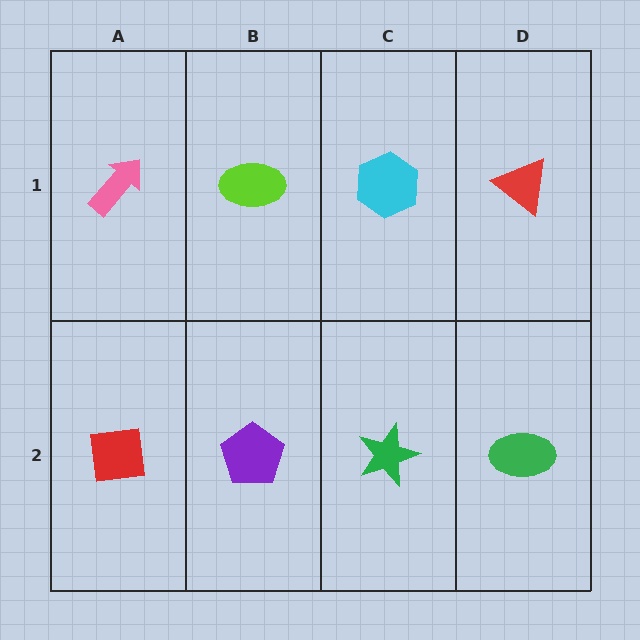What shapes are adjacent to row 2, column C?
A cyan hexagon (row 1, column C), a purple pentagon (row 2, column B), a green ellipse (row 2, column D).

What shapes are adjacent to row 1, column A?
A red square (row 2, column A), a lime ellipse (row 1, column B).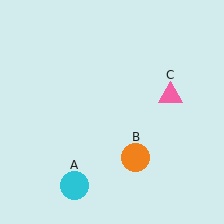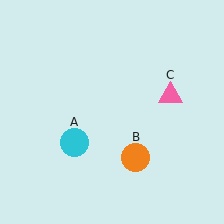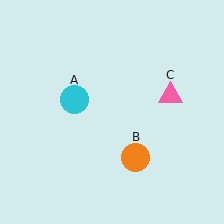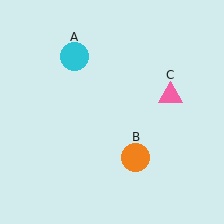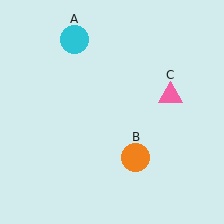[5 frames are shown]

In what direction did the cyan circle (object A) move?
The cyan circle (object A) moved up.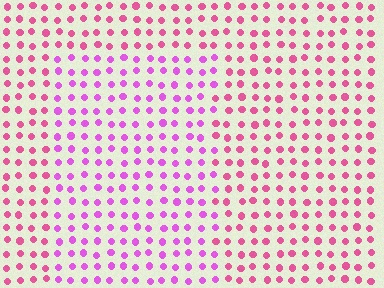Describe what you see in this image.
The image is filled with small pink elements in a uniform arrangement. A rectangle-shaped region is visible where the elements are tinted to a slightly different hue, forming a subtle color boundary.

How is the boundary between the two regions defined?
The boundary is defined purely by a slight shift in hue (about 32 degrees). Spacing, size, and orientation are identical on both sides.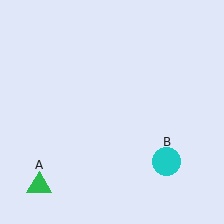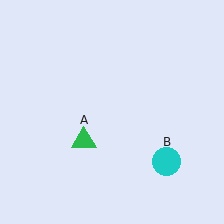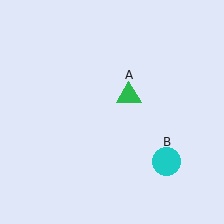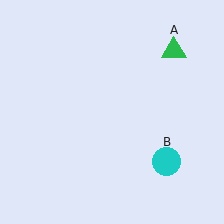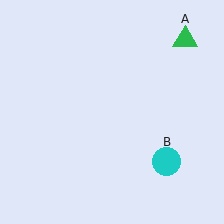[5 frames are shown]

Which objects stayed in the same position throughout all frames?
Cyan circle (object B) remained stationary.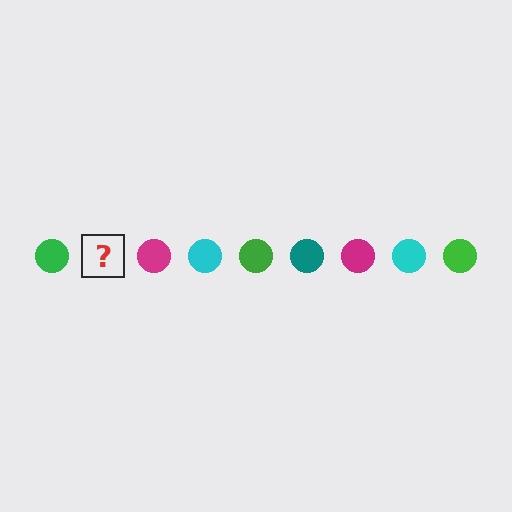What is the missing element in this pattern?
The missing element is a teal circle.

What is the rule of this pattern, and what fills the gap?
The rule is that the pattern cycles through green, teal, magenta, cyan circles. The gap should be filled with a teal circle.